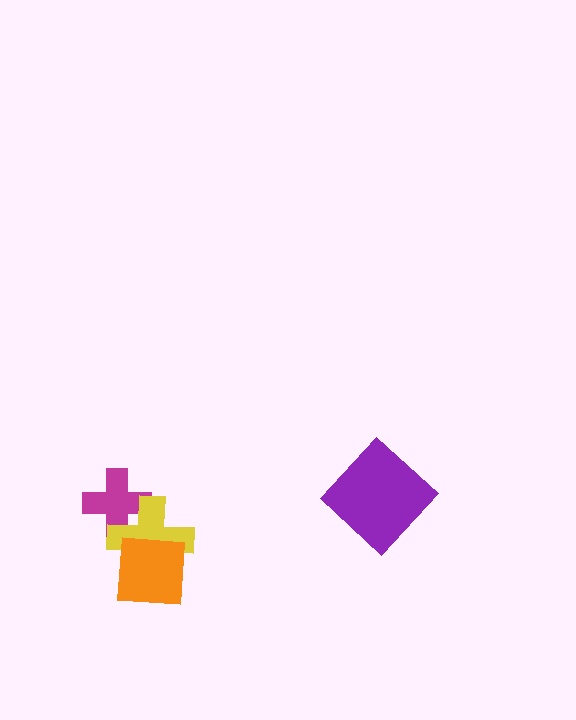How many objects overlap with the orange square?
1 object overlaps with the orange square.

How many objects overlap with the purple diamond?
0 objects overlap with the purple diamond.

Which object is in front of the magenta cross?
The yellow cross is in front of the magenta cross.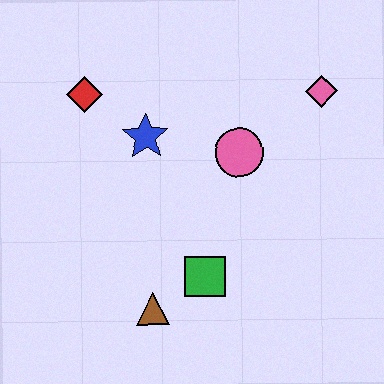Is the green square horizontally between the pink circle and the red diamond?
Yes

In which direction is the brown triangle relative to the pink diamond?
The brown triangle is below the pink diamond.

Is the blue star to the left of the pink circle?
Yes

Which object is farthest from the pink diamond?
The brown triangle is farthest from the pink diamond.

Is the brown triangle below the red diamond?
Yes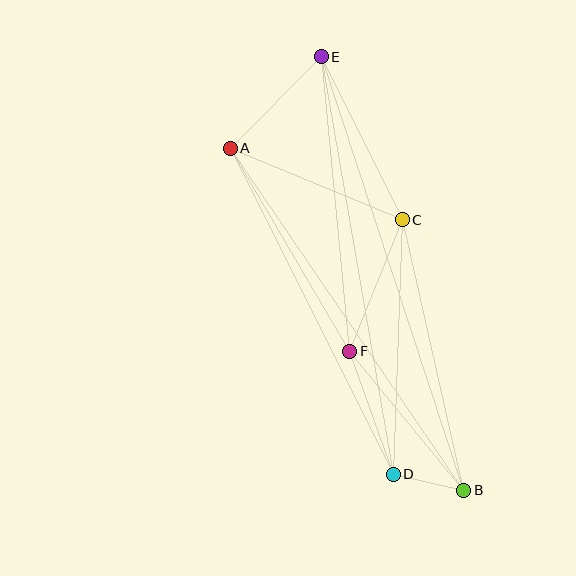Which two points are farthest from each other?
Points B and E are farthest from each other.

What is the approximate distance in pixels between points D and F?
The distance between D and F is approximately 130 pixels.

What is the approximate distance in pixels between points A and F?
The distance between A and F is approximately 236 pixels.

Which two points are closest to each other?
Points B and D are closest to each other.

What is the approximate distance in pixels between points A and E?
The distance between A and E is approximately 129 pixels.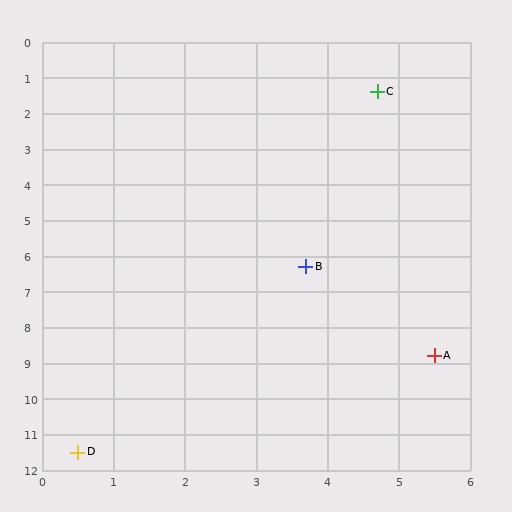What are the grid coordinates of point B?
Point B is at approximately (3.7, 6.3).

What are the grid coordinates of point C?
Point C is at approximately (4.7, 1.4).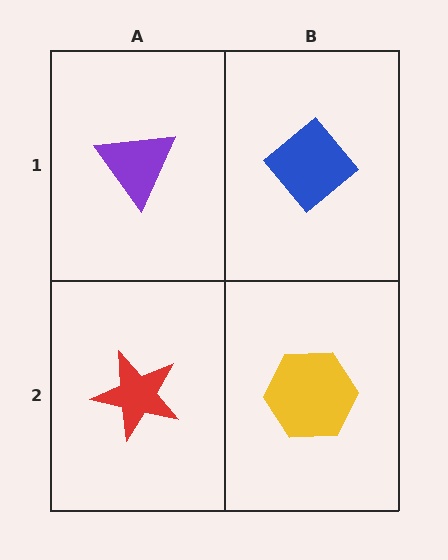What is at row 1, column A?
A purple triangle.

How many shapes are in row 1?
2 shapes.